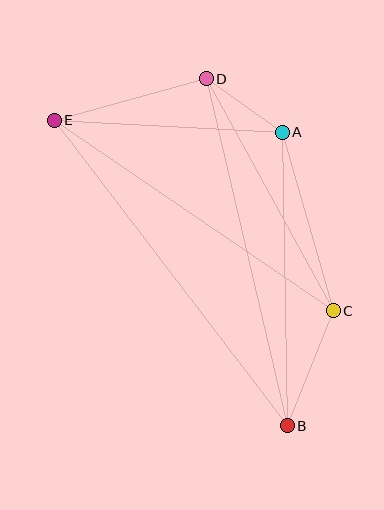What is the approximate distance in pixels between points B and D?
The distance between B and D is approximately 357 pixels.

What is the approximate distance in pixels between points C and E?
The distance between C and E is approximately 338 pixels.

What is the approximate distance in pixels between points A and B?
The distance between A and B is approximately 294 pixels.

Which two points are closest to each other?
Points A and D are closest to each other.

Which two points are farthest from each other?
Points B and E are farthest from each other.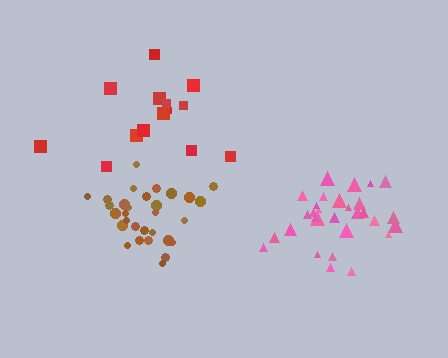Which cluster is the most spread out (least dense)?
Red.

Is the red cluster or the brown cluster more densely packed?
Brown.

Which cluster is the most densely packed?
Brown.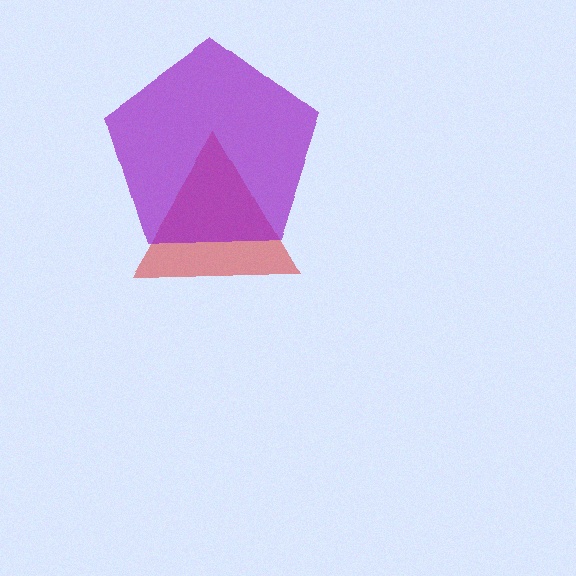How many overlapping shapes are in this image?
There are 2 overlapping shapes in the image.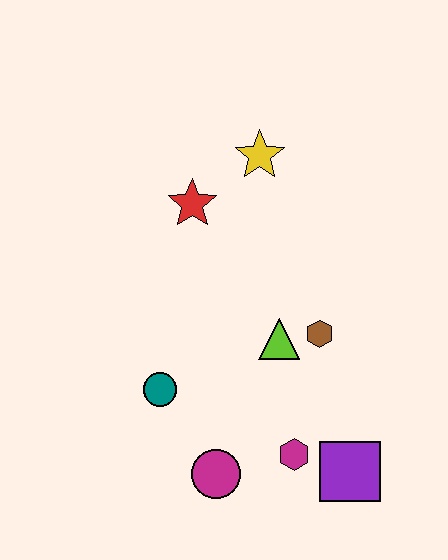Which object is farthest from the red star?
The purple square is farthest from the red star.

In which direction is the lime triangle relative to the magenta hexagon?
The lime triangle is above the magenta hexagon.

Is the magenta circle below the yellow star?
Yes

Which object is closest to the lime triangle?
The brown hexagon is closest to the lime triangle.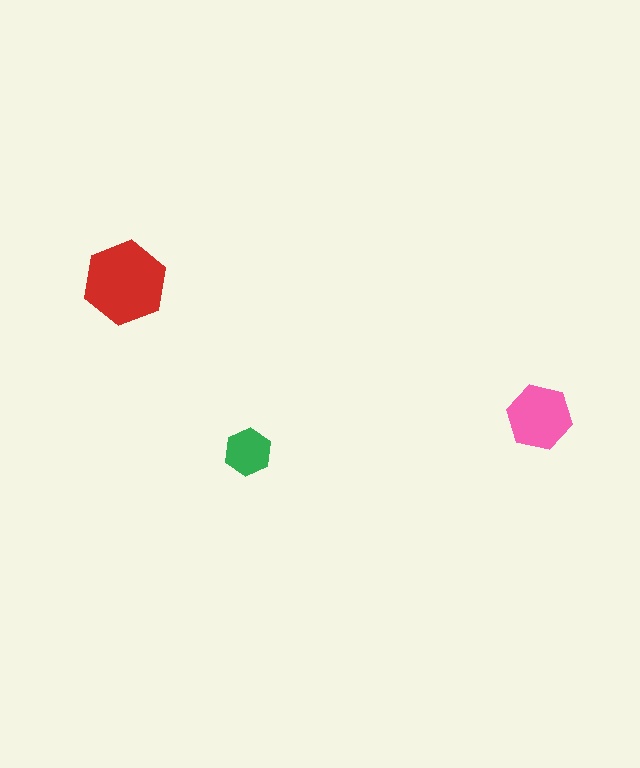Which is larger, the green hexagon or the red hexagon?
The red one.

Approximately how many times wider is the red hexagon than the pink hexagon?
About 1.5 times wider.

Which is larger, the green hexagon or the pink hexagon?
The pink one.